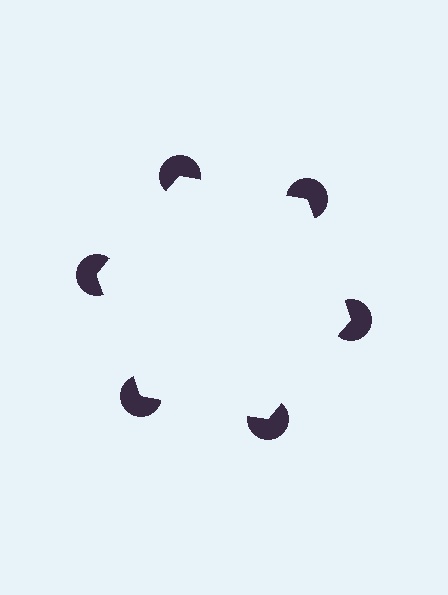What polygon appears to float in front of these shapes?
An illusory hexagon — its edges are inferred from the aligned wedge cuts in the pac-man discs, not physically drawn.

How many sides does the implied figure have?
6 sides.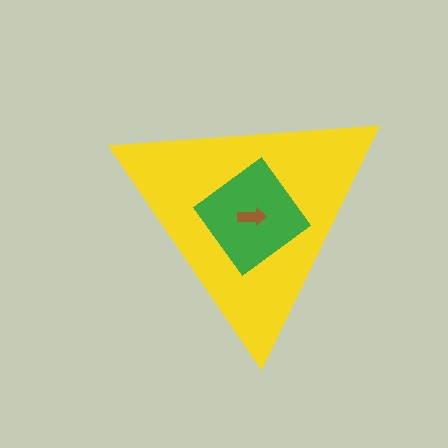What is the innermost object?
The brown arrow.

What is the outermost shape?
The yellow triangle.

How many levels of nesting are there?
3.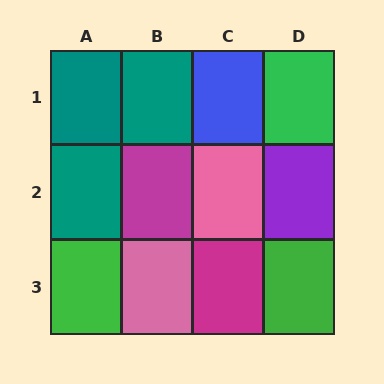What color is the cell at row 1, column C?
Blue.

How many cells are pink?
2 cells are pink.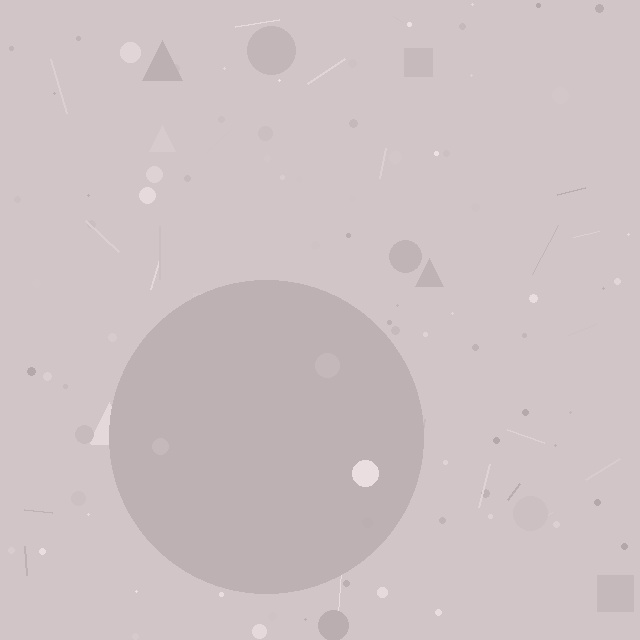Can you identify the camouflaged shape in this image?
The camouflaged shape is a circle.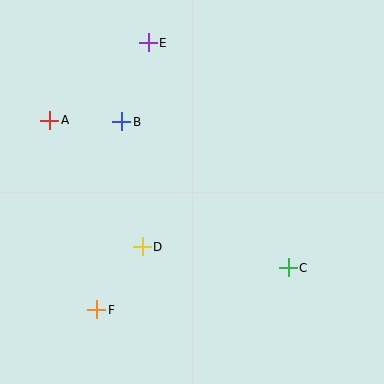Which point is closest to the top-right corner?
Point E is closest to the top-right corner.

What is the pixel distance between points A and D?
The distance between A and D is 157 pixels.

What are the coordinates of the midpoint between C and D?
The midpoint between C and D is at (215, 257).